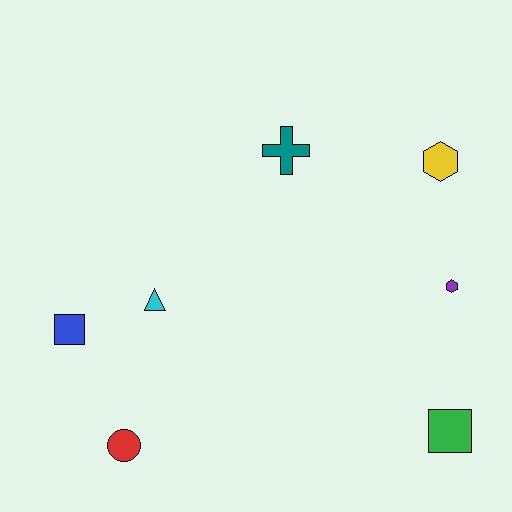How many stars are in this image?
There are no stars.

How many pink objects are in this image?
There are no pink objects.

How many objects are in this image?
There are 7 objects.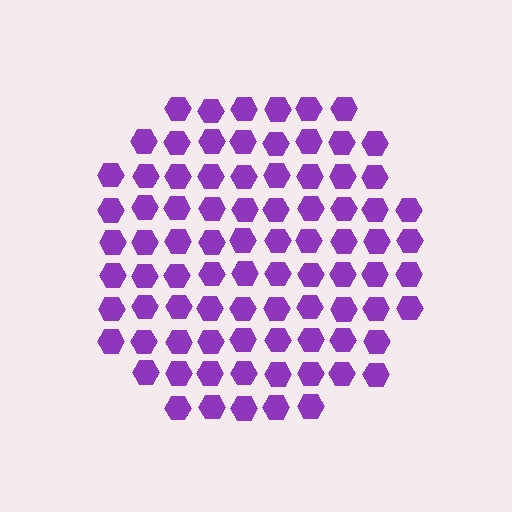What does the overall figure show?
The overall figure shows a circle.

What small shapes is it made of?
It is made of small hexagons.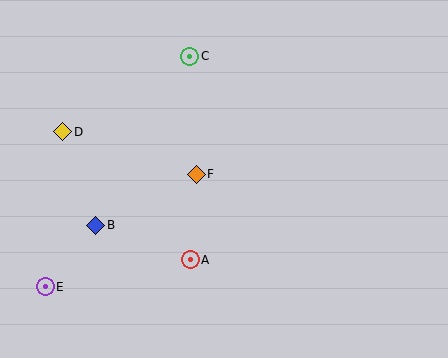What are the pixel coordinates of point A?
Point A is at (190, 260).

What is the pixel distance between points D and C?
The distance between D and C is 148 pixels.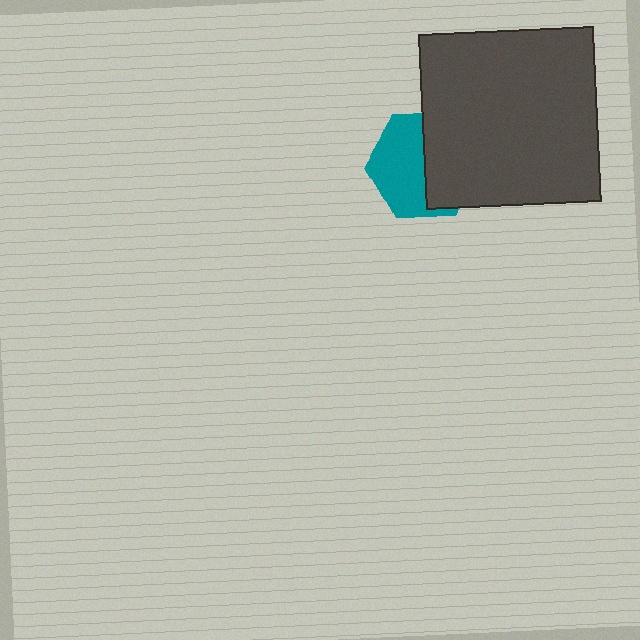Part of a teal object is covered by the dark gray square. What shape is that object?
It is a hexagon.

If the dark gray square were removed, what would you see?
You would see the complete teal hexagon.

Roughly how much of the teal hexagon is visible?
About half of it is visible (roughly 53%).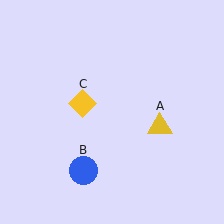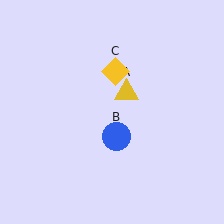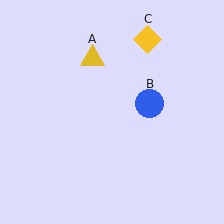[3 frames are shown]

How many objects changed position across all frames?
3 objects changed position: yellow triangle (object A), blue circle (object B), yellow diamond (object C).